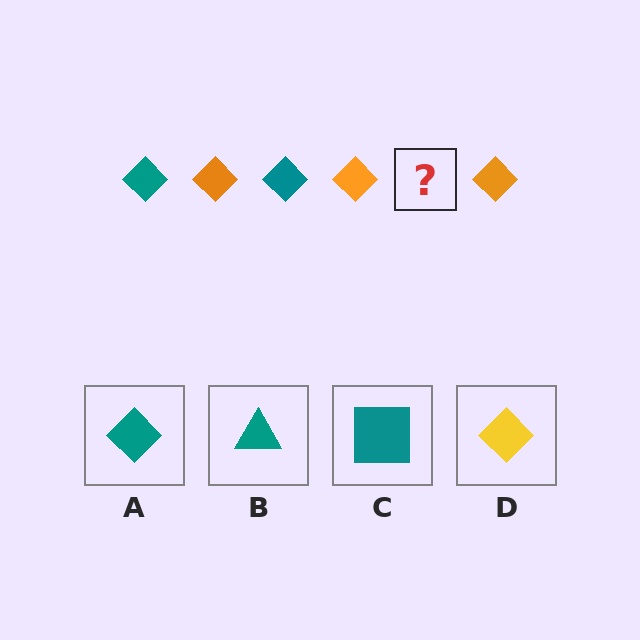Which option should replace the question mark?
Option A.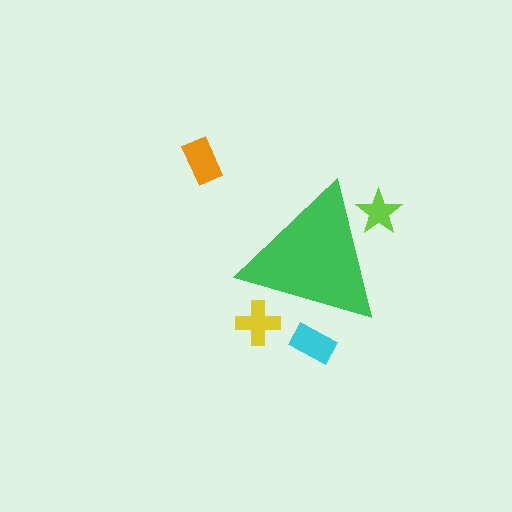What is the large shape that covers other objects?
A green triangle.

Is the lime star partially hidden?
Yes, the lime star is partially hidden behind the green triangle.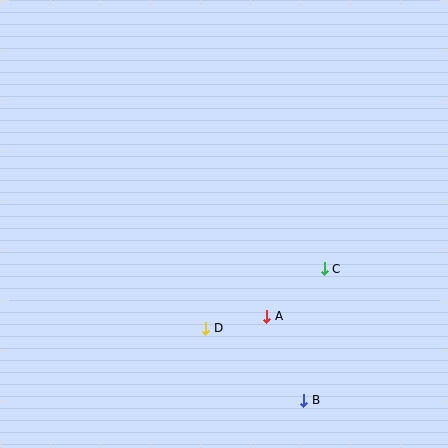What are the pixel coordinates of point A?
Point A is at (267, 316).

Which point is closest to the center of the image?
Point A at (267, 316) is closest to the center.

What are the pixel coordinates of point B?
Point B is at (304, 400).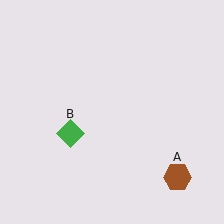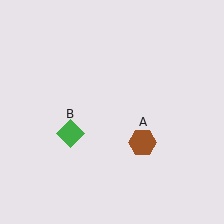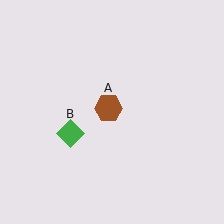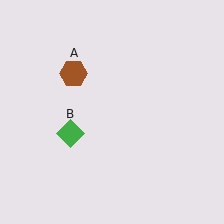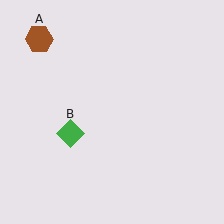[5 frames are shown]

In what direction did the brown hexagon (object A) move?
The brown hexagon (object A) moved up and to the left.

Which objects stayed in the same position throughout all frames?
Green diamond (object B) remained stationary.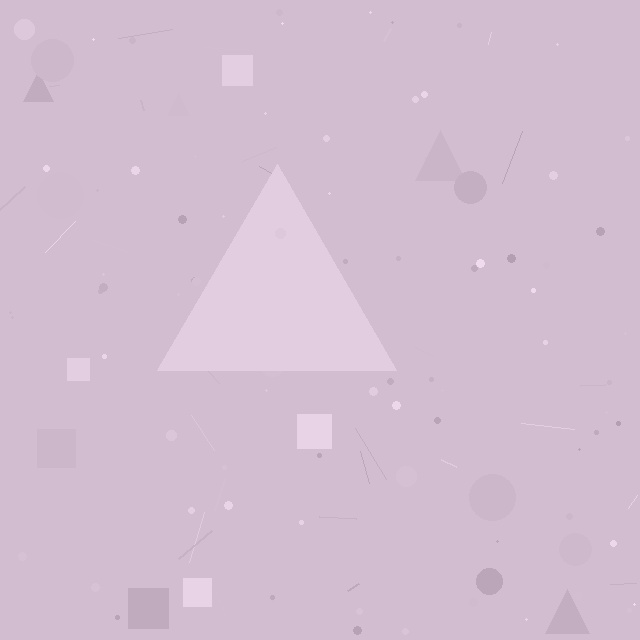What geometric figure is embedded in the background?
A triangle is embedded in the background.